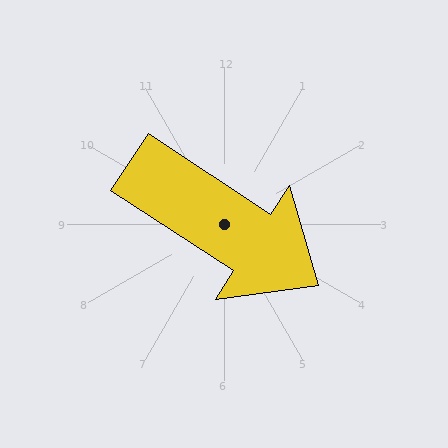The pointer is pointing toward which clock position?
Roughly 4 o'clock.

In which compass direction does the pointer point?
Southeast.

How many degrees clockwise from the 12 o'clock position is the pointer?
Approximately 123 degrees.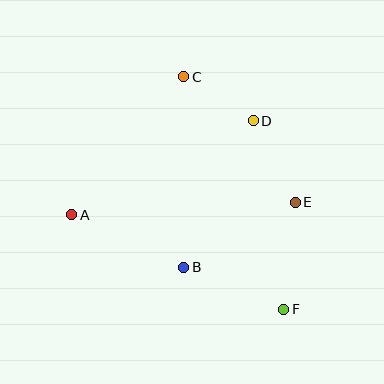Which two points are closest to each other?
Points C and D are closest to each other.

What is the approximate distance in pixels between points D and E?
The distance between D and E is approximately 91 pixels.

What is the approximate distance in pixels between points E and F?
The distance between E and F is approximately 108 pixels.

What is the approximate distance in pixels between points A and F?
The distance between A and F is approximately 232 pixels.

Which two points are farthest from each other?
Points C and F are farthest from each other.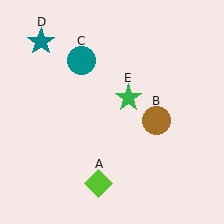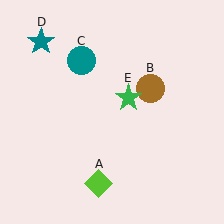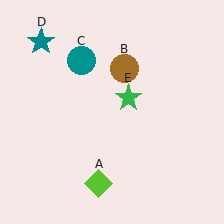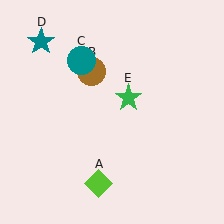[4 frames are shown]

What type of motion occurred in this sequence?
The brown circle (object B) rotated counterclockwise around the center of the scene.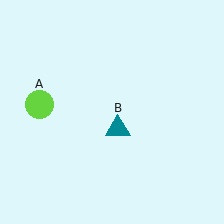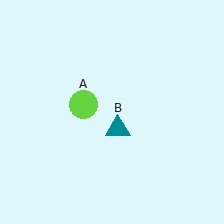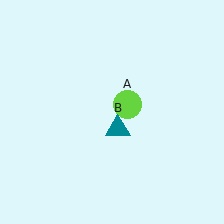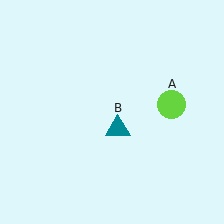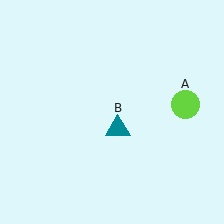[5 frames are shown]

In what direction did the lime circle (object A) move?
The lime circle (object A) moved right.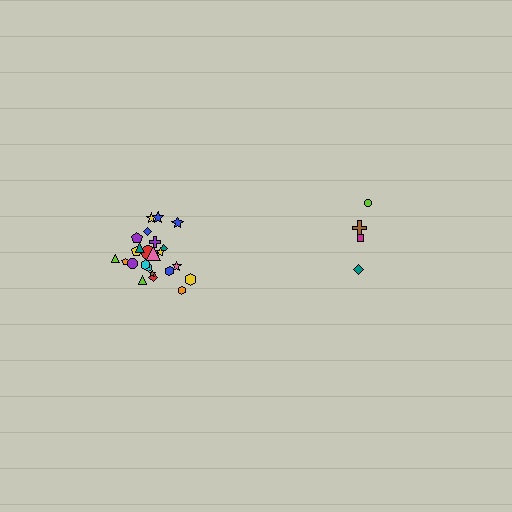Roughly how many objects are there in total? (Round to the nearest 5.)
Roughly 30 objects in total.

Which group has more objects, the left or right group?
The left group.